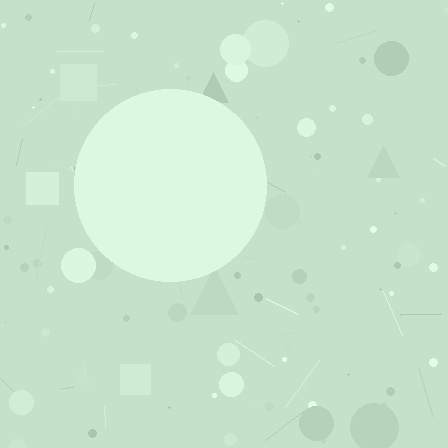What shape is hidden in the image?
A circle is hidden in the image.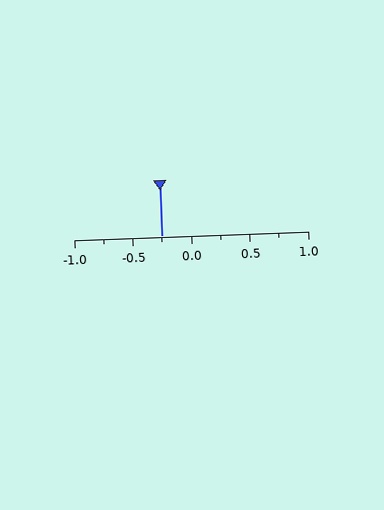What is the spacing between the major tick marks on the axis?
The major ticks are spaced 0.5 apart.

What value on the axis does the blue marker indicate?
The marker indicates approximately -0.25.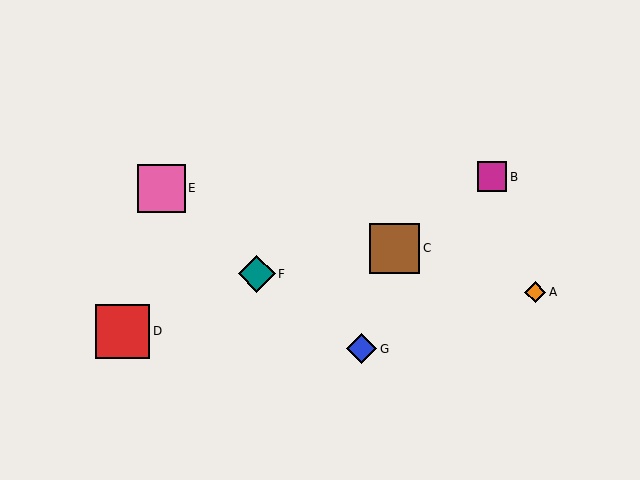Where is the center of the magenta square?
The center of the magenta square is at (492, 177).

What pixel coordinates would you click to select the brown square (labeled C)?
Click at (395, 248) to select the brown square C.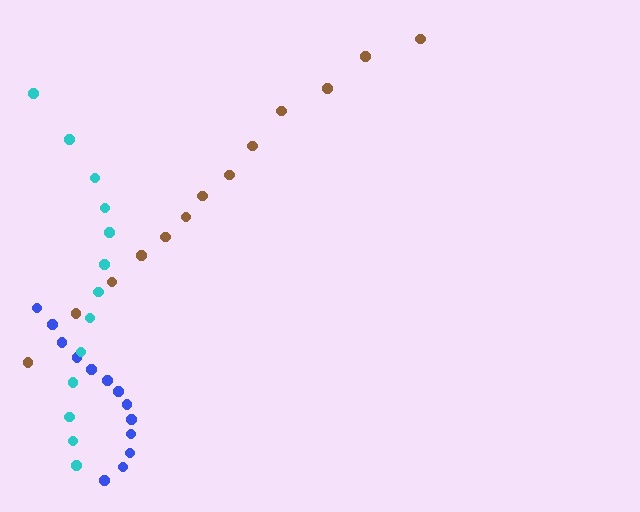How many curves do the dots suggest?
There are 3 distinct paths.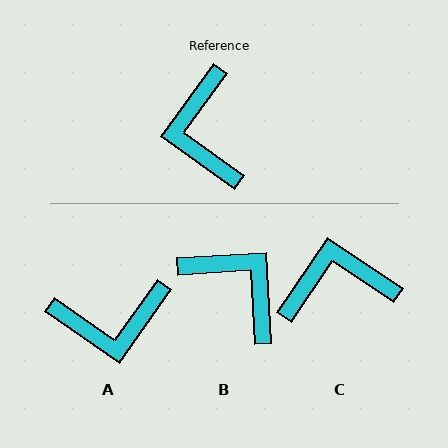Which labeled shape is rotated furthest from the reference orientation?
B, about 141 degrees away.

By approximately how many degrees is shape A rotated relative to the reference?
Approximately 91 degrees counter-clockwise.